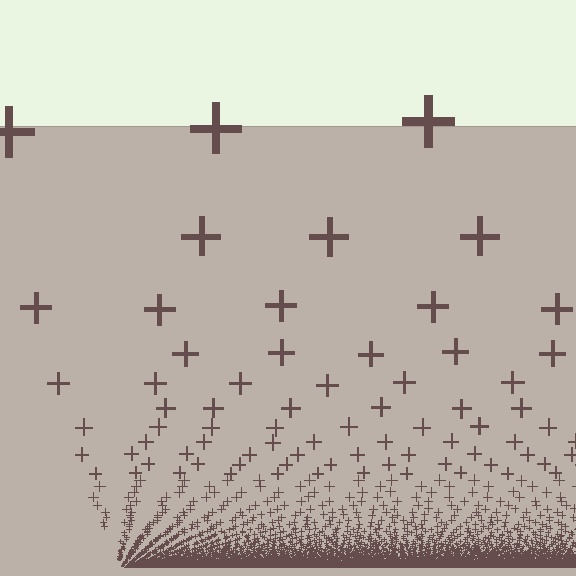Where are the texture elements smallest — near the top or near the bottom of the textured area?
Near the bottom.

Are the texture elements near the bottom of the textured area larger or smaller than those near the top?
Smaller. The gradient is inverted — elements near the bottom are smaller and denser.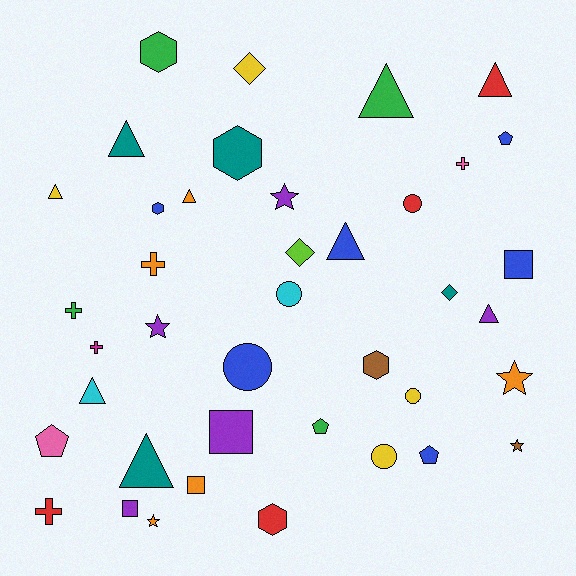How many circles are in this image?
There are 5 circles.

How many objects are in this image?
There are 40 objects.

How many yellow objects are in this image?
There are 4 yellow objects.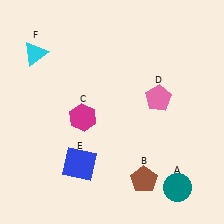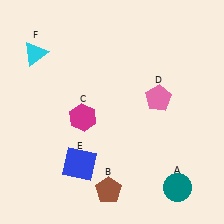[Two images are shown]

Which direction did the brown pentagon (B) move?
The brown pentagon (B) moved left.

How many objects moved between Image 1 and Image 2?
1 object moved between the two images.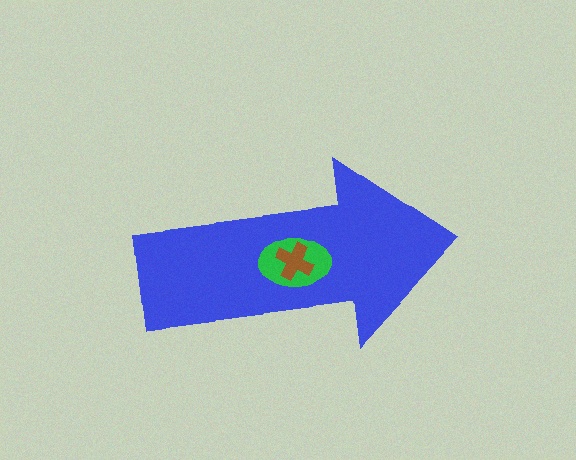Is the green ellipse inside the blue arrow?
Yes.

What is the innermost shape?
The brown cross.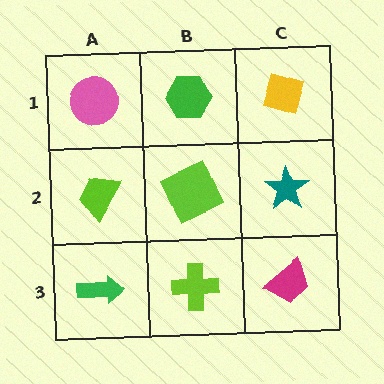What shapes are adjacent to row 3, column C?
A teal star (row 2, column C), a lime cross (row 3, column B).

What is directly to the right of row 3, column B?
A magenta trapezoid.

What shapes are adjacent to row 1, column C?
A teal star (row 2, column C), a green hexagon (row 1, column B).